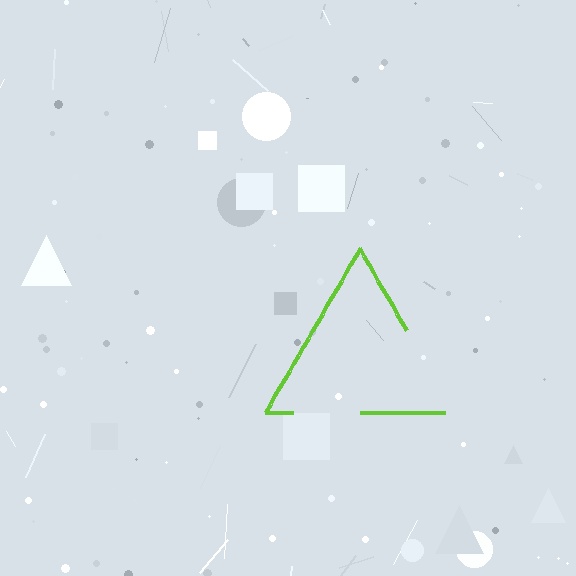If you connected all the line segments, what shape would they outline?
They would outline a triangle.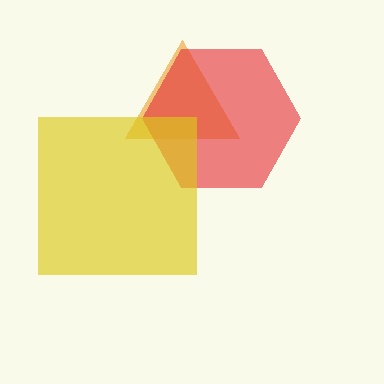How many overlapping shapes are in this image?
There are 3 overlapping shapes in the image.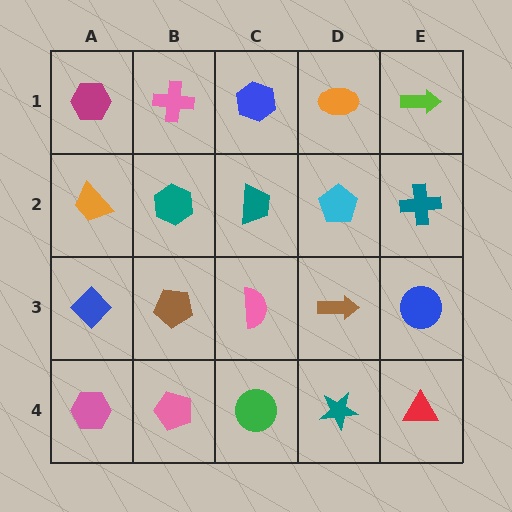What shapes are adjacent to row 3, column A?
An orange trapezoid (row 2, column A), a pink hexagon (row 4, column A), a brown pentagon (row 3, column B).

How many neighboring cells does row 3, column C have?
4.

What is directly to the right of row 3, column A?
A brown pentagon.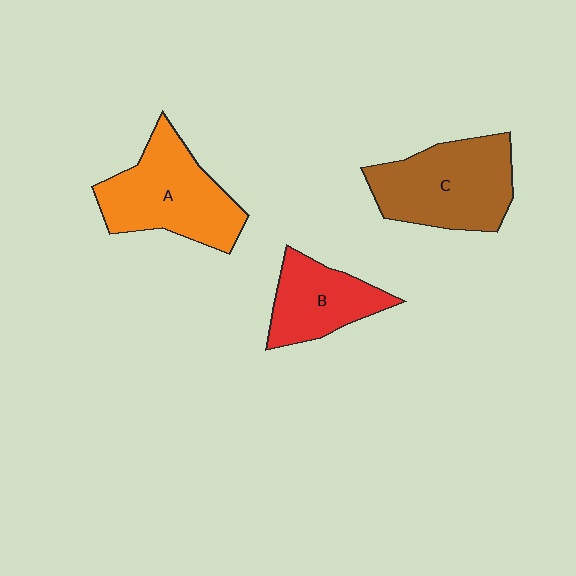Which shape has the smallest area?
Shape B (red).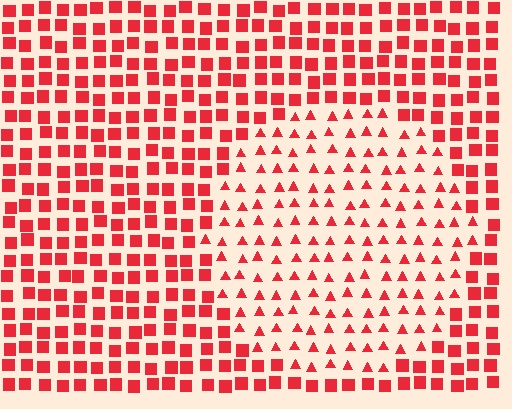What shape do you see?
I see a circle.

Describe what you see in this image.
The image is filled with small red elements arranged in a uniform grid. A circle-shaped region contains triangles, while the surrounding area contains squares. The boundary is defined purely by the change in element shape.